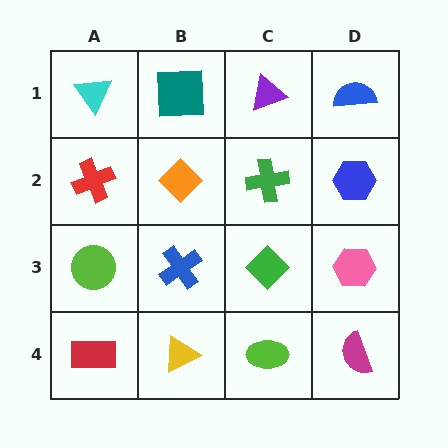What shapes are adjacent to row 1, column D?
A blue hexagon (row 2, column D), a purple triangle (row 1, column C).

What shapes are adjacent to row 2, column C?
A purple triangle (row 1, column C), a green diamond (row 3, column C), an orange diamond (row 2, column B), a blue hexagon (row 2, column D).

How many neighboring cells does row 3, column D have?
3.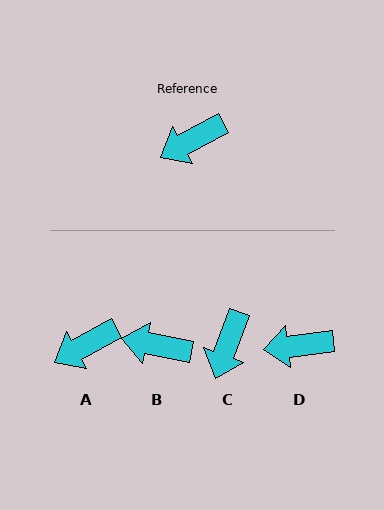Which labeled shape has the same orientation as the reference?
A.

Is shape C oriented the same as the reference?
No, it is off by about 41 degrees.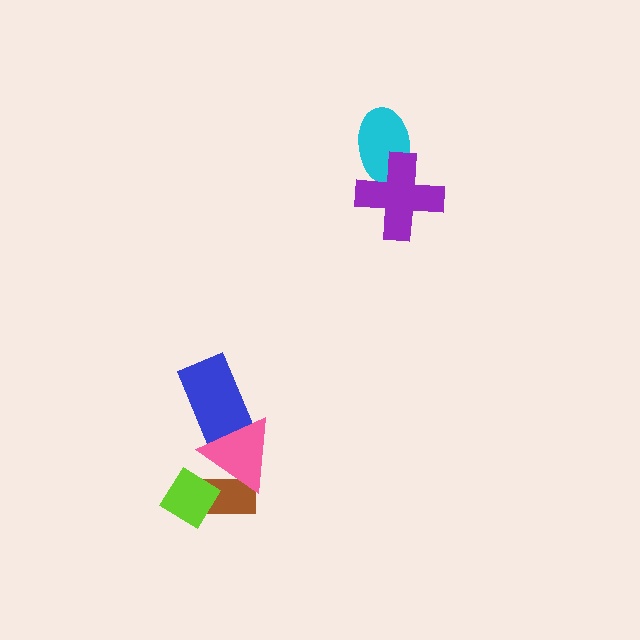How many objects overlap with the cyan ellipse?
1 object overlaps with the cyan ellipse.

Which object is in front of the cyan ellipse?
The purple cross is in front of the cyan ellipse.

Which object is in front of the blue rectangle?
The pink triangle is in front of the blue rectangle.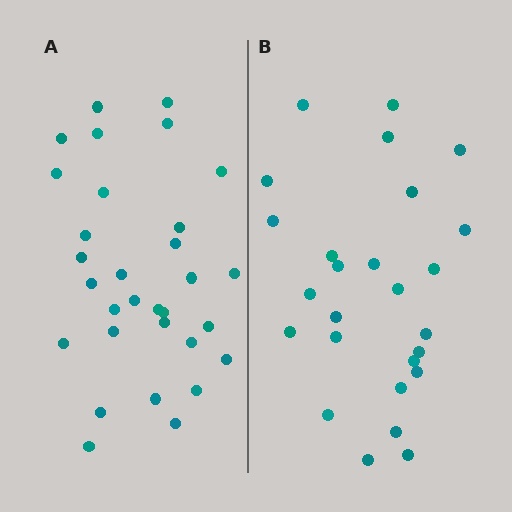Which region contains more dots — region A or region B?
Region A (the left region) has more dots.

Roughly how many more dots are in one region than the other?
Region A has about 5 more dots than region B.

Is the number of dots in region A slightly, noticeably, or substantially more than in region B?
Region A has only slightly more — the two regions are fairly close. The ratio is roughly 1.2 to 1.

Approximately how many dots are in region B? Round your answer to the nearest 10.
About 30 dots. (The exact count is 26, which rounds to 30.)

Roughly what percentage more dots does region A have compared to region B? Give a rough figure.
About 20% more.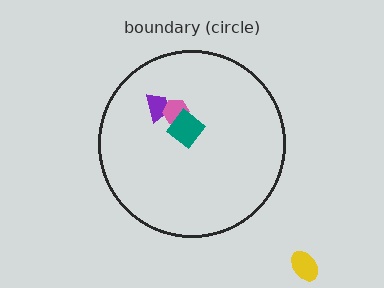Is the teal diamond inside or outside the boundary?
Inside.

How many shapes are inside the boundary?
3 inside, 1 outside.